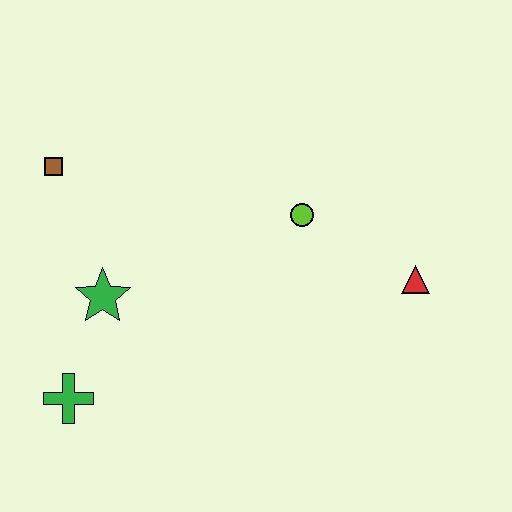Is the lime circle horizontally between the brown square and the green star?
No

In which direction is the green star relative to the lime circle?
The green star is to the left of the lime circle.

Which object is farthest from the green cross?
The red triangle is farthest from the green cross.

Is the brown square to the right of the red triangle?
No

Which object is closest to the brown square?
The green star is closest to the brown square.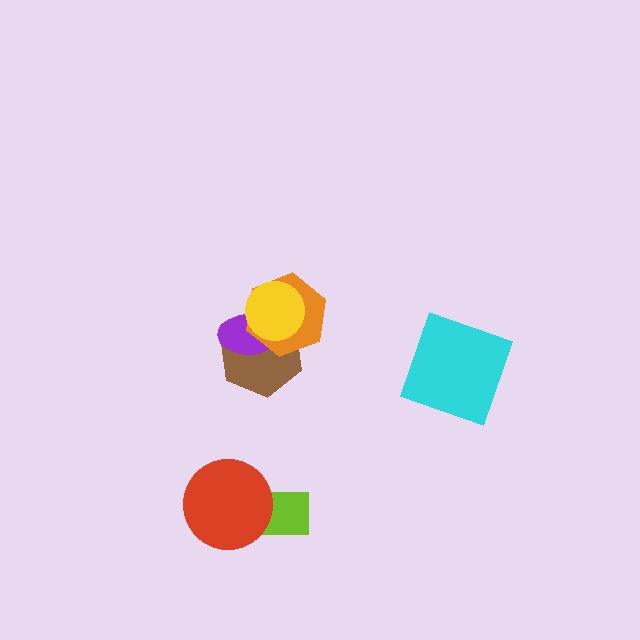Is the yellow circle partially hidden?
No, no other shape covers it.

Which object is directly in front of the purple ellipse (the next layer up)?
The orange hexagon is directly in front of the purple ellipse.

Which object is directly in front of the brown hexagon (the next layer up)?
The purple ellipse is directly in front of the brown hexagon.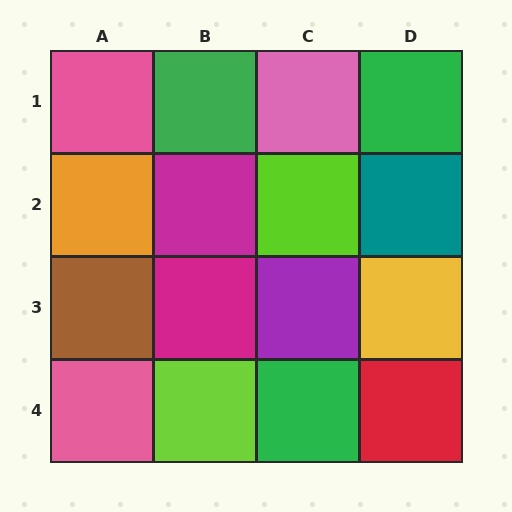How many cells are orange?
1 cell is orange.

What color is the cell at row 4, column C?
Green.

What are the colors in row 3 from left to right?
Brown, magenta, purple, yellow.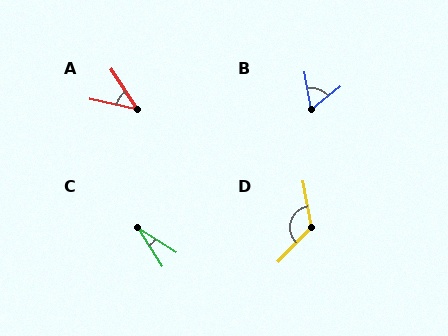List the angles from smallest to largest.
C (25°), A (44°), B (63°), D (125°).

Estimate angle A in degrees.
Approximately 44 degrees.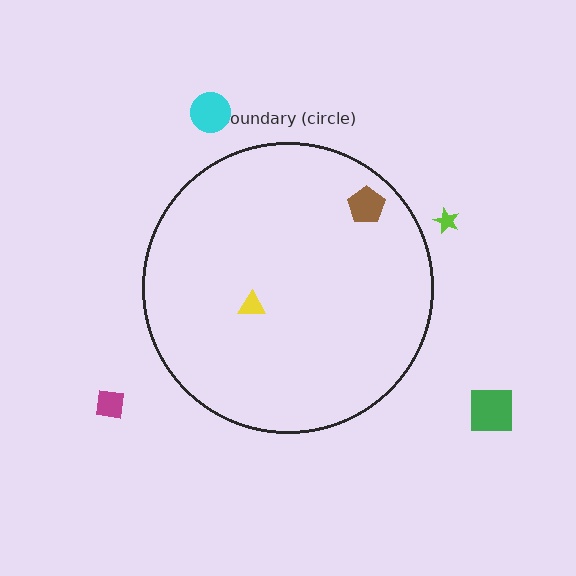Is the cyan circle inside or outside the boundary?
Outside.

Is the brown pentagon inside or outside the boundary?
Inside.